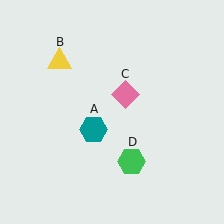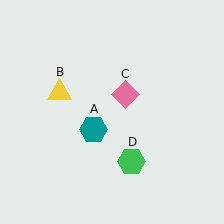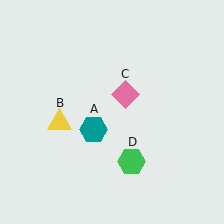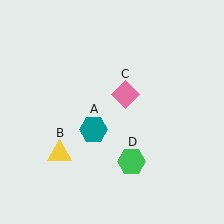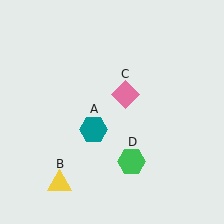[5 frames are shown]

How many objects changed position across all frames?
1 object changed position: yellow triangle (object B).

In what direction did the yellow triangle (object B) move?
The yellow triangle (object B) moved down.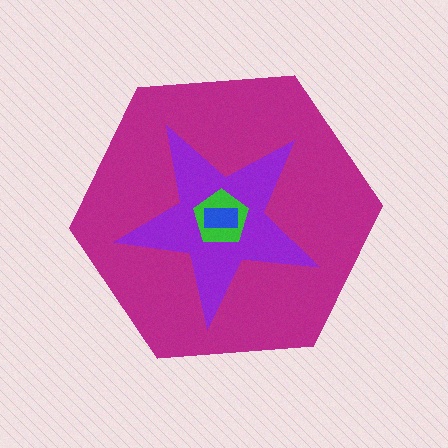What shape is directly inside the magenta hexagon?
The purple star.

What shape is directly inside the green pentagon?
The blue rectangle.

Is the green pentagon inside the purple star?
Yes.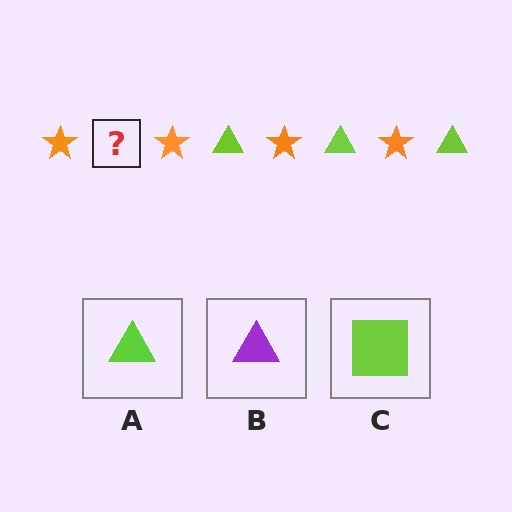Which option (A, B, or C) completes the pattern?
A.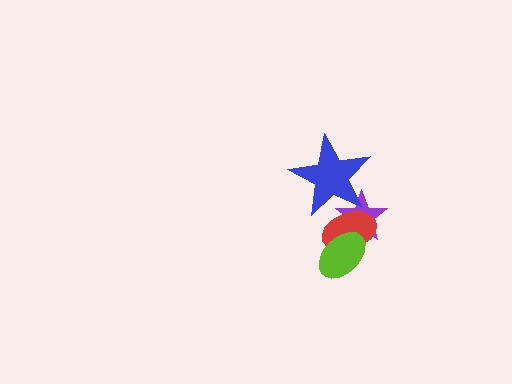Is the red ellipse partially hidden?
Yes, it is partially covered by another shape.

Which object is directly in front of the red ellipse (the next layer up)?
The blue star is directly in front of the red ellipse.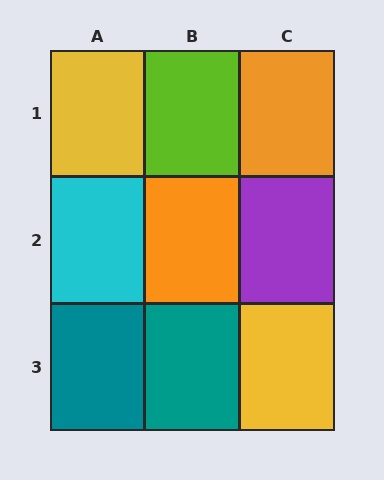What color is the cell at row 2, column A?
Cyan.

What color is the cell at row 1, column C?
Orange.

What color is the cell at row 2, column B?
Orange.